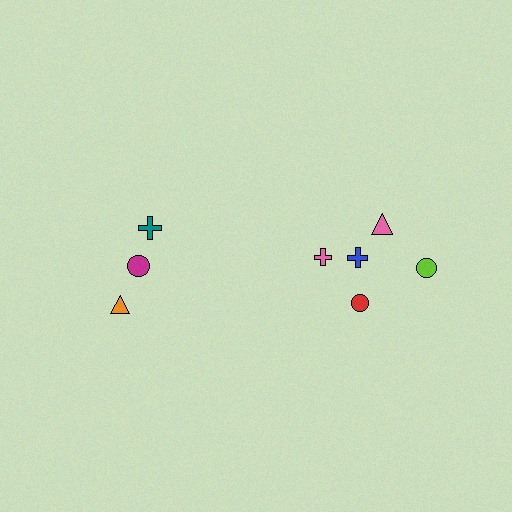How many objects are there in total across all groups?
There are 8 objects.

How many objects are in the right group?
There are 5 objects.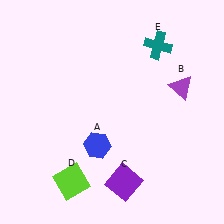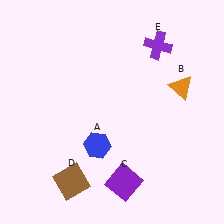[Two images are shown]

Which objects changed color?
B changed from purple to orange. D changed from lime to brown. E changed from teal to purple.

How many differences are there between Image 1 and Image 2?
There are 3 differences between the two images.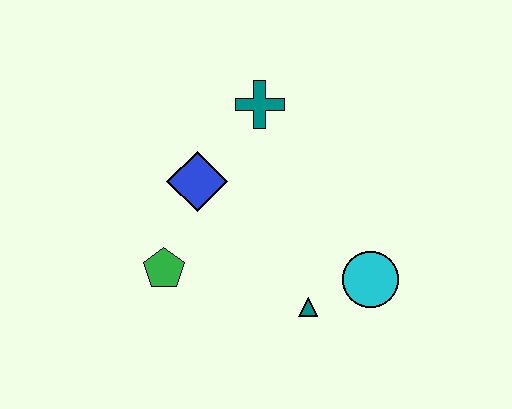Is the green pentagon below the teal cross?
Yes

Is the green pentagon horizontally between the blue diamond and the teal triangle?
No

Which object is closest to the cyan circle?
The teal triangle is closest to the cyan circle.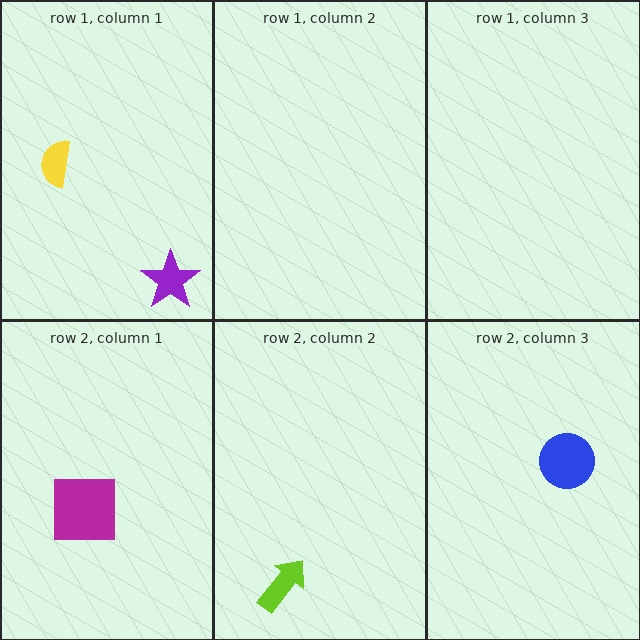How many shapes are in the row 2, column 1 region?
1.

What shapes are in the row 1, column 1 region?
The purple star, the yellow semicircle.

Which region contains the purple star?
The row 1, column 1 region.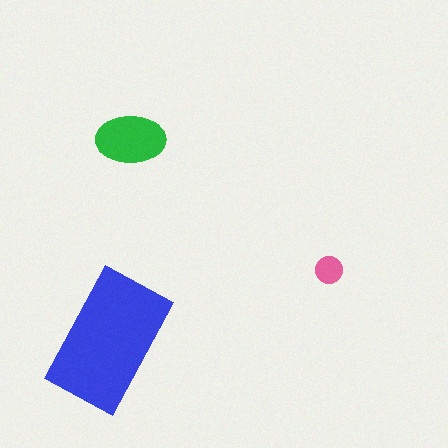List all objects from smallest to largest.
The pink circle, the green ellipse, the blue rectangle.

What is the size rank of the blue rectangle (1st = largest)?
1st.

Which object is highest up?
The green ellipse is topmost.